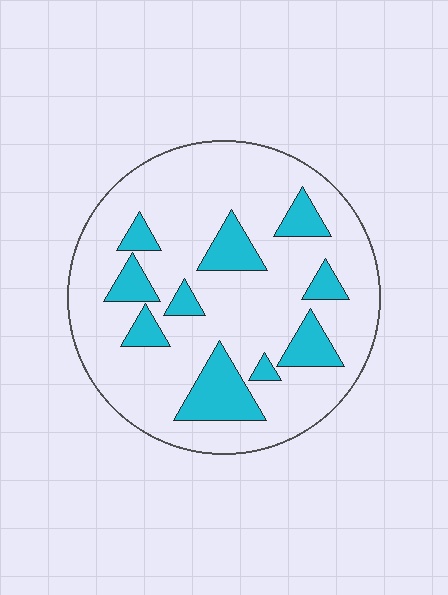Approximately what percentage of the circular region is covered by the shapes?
Approximately 20%.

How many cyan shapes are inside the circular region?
10.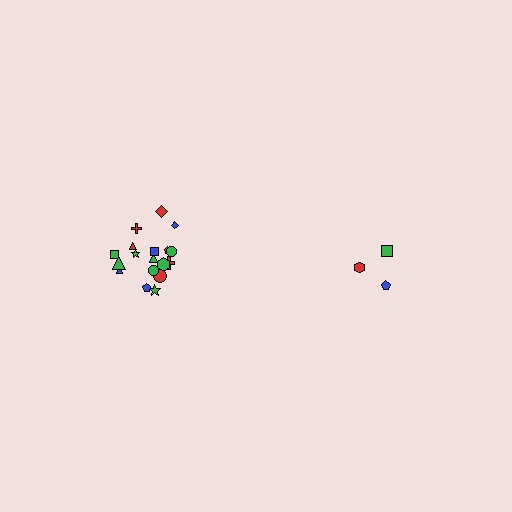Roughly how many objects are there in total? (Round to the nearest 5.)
Roughly 20 objects in total.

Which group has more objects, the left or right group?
The left group.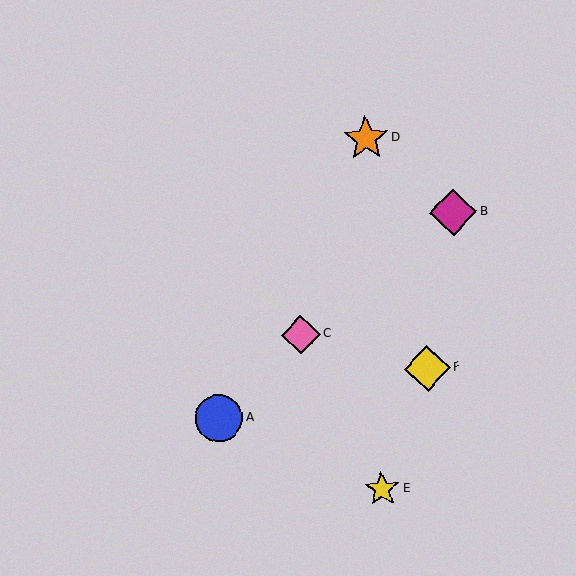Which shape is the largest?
The blue circle (labeled A) is the largest.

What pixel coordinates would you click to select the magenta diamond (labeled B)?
Click at (453, 212) to select the magenta diamond B.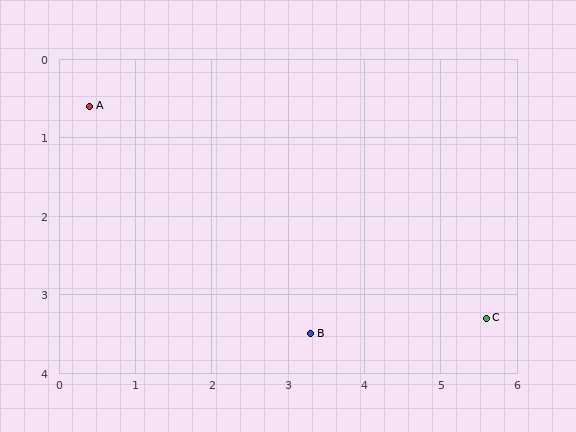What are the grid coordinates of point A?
Point A is at approximately (0.4, 0.6).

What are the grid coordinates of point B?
Point B is at approximately (3.3, 3.5).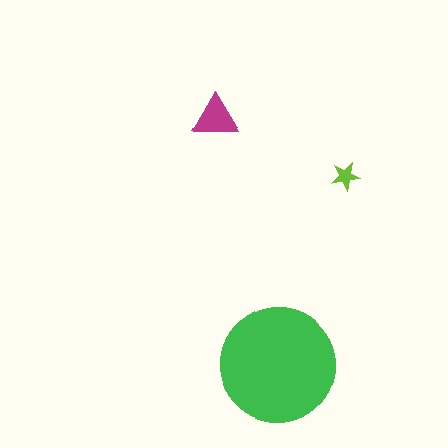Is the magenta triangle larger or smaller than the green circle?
Smaller.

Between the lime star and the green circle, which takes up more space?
The green circle.